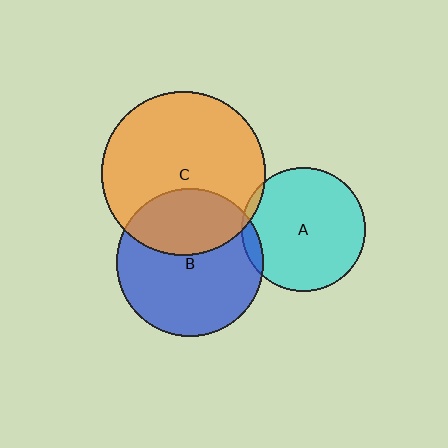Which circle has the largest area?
Circle C (orange).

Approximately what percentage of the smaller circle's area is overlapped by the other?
Approximately 5%.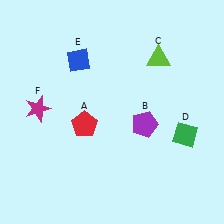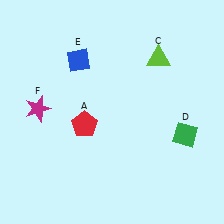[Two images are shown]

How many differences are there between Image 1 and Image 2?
There is 1 difference between the two images.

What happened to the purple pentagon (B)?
The purple pentagon (B) was removed in Image 2. It was in the bottom-right area of Image 1.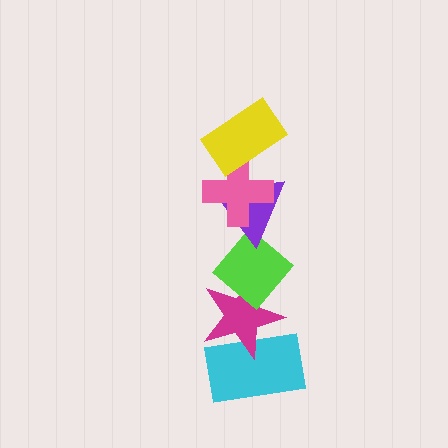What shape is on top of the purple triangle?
The pink cross is on top of the purple triangle.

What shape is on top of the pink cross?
The yellow rectangle is on top of the pink cross.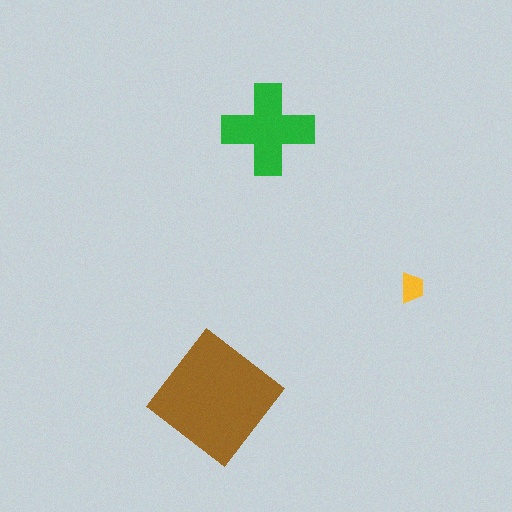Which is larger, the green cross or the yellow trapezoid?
The green cross.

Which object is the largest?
The brown diamond.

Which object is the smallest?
The yellow trapezoid.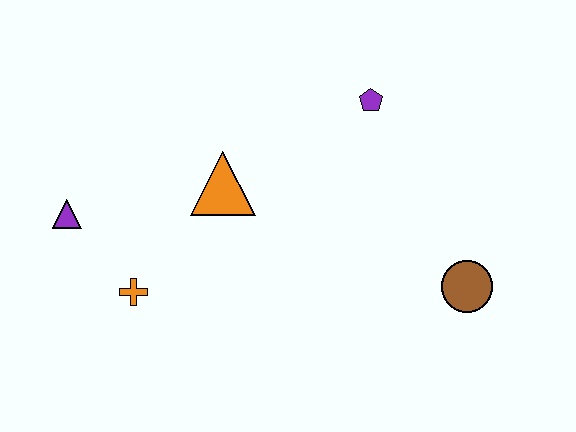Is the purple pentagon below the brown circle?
No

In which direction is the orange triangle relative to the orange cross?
The orange triangle is above the orange cross.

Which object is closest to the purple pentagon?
The orange triangle is closest to the purple pentagon.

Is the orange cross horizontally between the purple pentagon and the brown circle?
No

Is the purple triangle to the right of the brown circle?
No